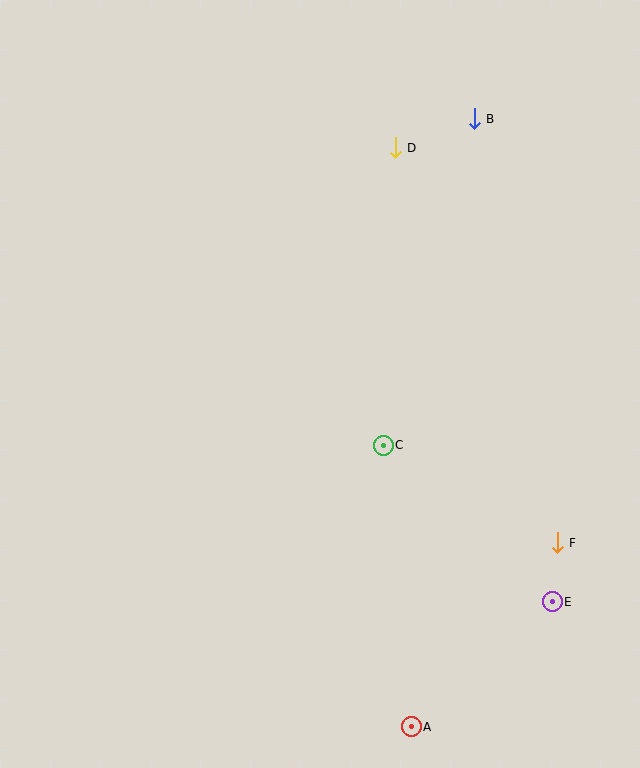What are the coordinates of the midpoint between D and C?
The midpoint between D and C is at (389, 296).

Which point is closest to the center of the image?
Point C at (383, 445) is closest to the center.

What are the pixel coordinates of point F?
Point F is at (557, 543).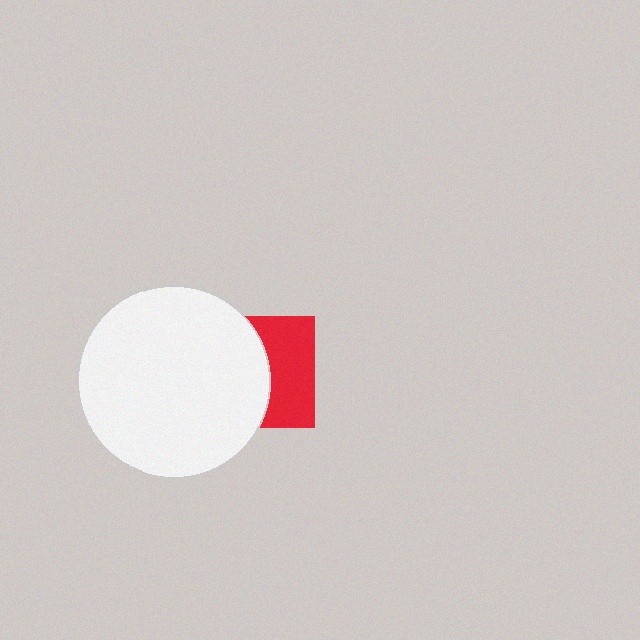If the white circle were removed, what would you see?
You would see the complete red square.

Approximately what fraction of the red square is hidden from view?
Roughly 55% of the red square is hidden behind the white circle.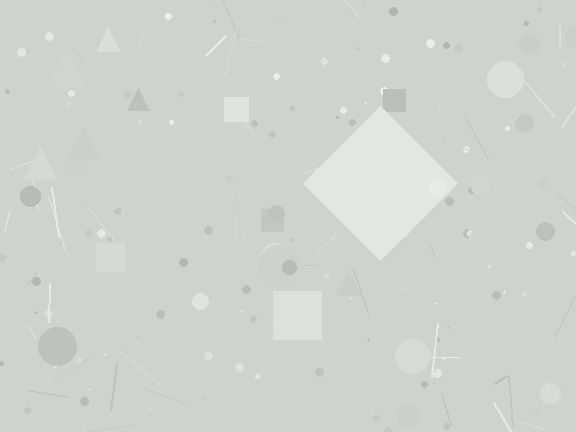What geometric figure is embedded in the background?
A diamond is embedded in the background.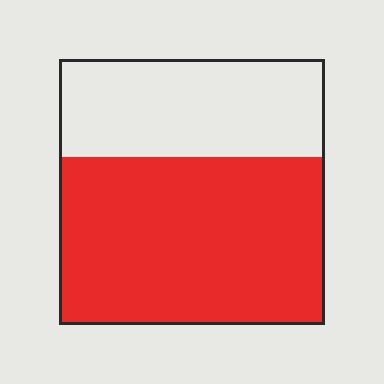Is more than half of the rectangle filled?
Yes.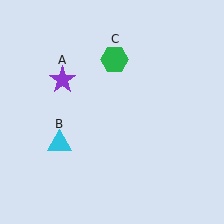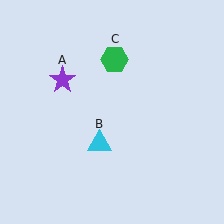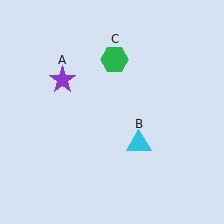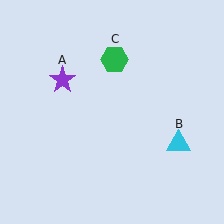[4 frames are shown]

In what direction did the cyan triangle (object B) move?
The cyan triangle (object B) moved right.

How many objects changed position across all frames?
1 object changed position: cyan triangle (object B).